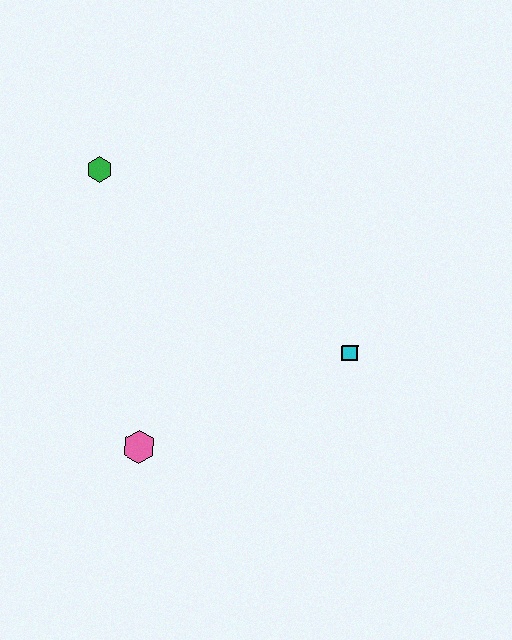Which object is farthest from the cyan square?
The green hexagon is farthest from the cyan square.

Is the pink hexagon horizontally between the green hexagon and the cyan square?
Yes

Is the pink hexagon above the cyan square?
No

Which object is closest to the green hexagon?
The pink hexagon is closest to the green hexagon.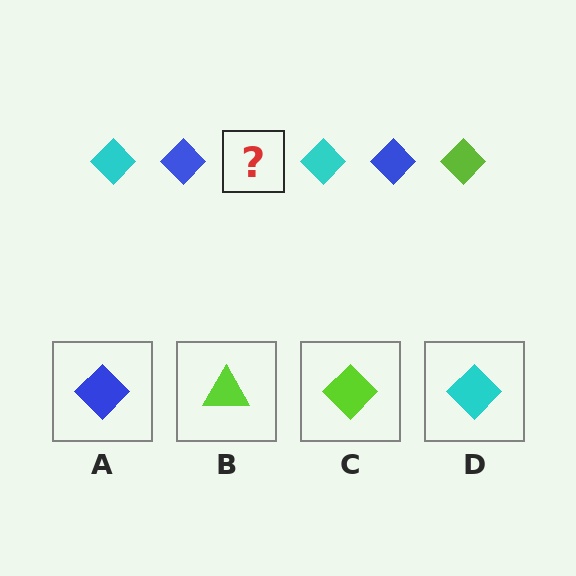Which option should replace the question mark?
Option C.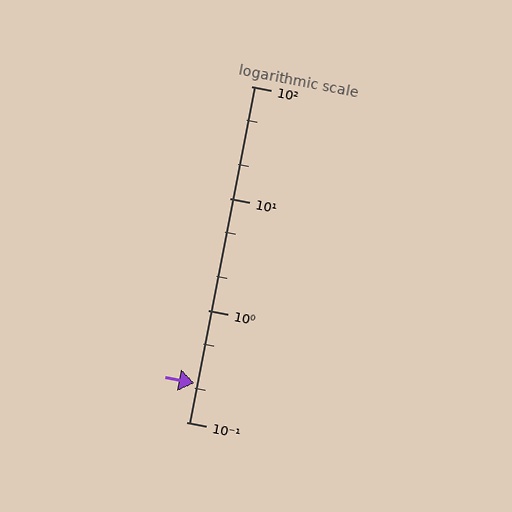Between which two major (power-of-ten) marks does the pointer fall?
The pointer is between 0.1 and 1.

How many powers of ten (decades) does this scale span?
The scale spans 3 decades, from 0.1 to 100.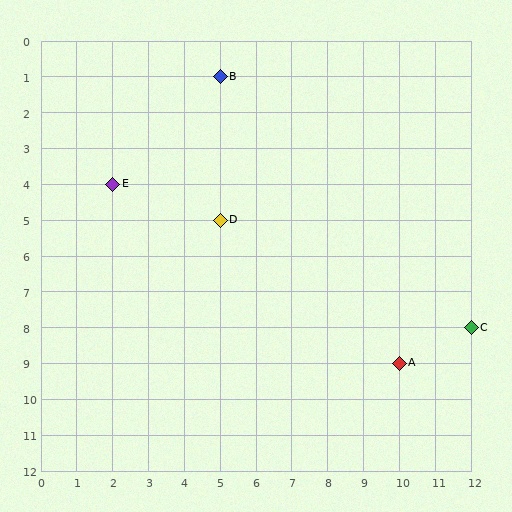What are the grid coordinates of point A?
Point A is at grid coordinates (10, 9).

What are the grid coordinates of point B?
Point B is at grid coordinates (5, 1).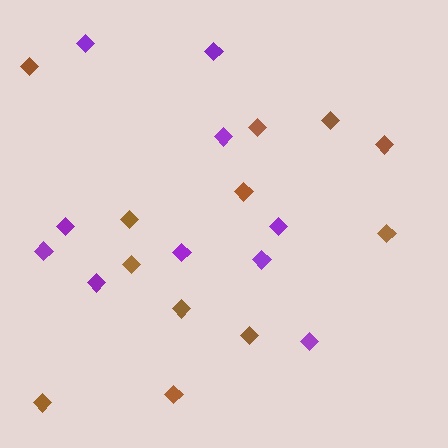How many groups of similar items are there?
There are 2 groups: one group of purple diamonds (10) and one group of brown diamonds (12).